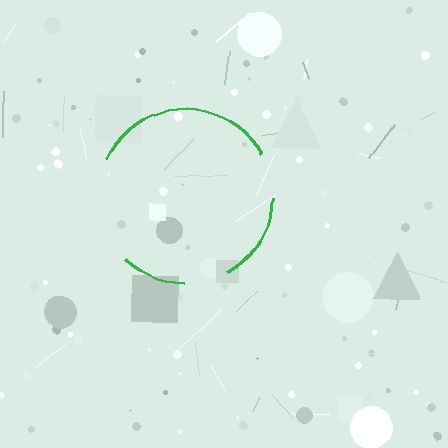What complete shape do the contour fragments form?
The contour fragments form a circle.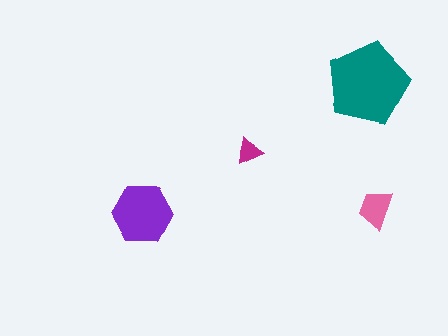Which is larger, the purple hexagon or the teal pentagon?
The teal pentagon.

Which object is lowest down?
The purple hexagon is bottommost.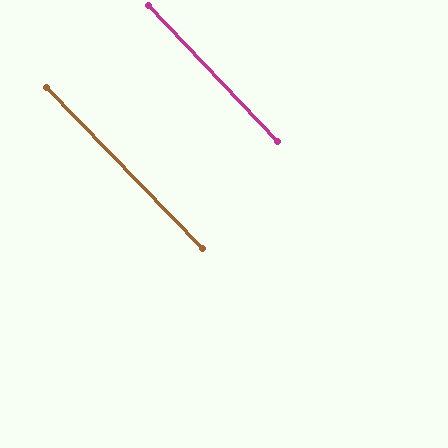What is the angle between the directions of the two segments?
Approximately 1 degree.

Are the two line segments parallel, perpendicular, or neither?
Parallel — their directions differ by only 0.7°.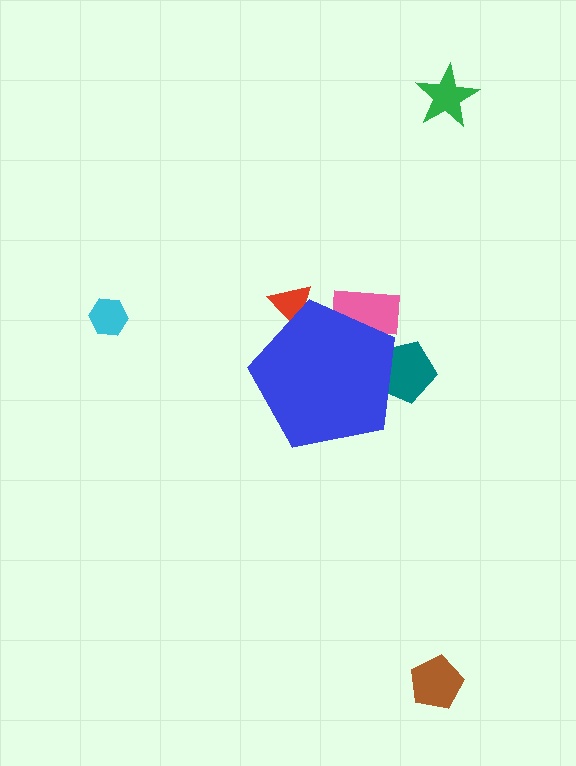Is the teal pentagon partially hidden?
Yes, the teal pentagon is partially hidden behind the blue pentagon.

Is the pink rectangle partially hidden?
Yes, the pink rectangle is partially hidden behind the blue pentagon.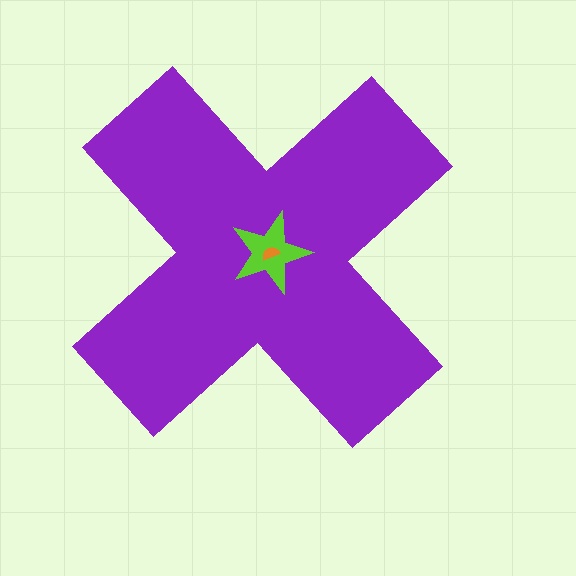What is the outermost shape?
The purple cross.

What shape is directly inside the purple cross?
The lime star.